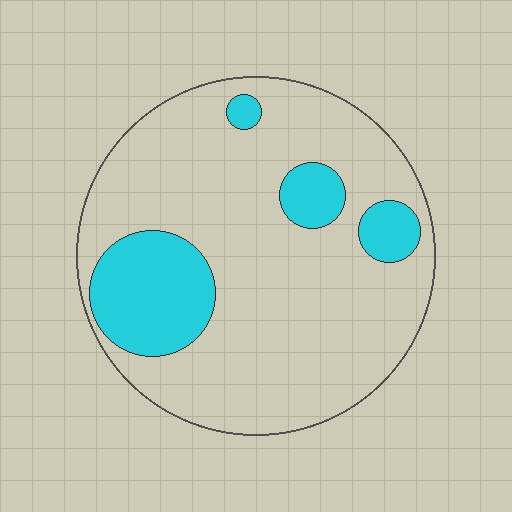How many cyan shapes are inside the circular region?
4.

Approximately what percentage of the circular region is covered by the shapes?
Approximately 20%.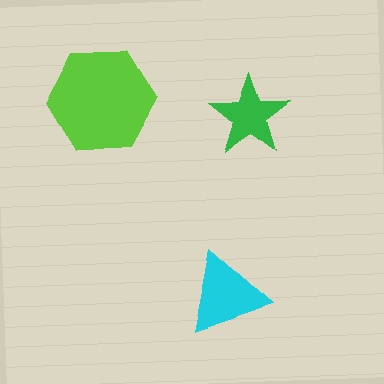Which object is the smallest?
The green star.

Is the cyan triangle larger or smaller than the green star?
Larger.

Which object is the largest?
The lime hexagon.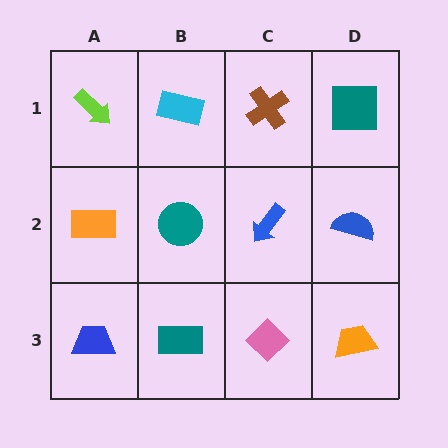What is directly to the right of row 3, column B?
A pink diamond.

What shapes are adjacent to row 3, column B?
A teal circle (row 2, column B), a blue trapezoid (row 3, column A), a pink diamond (row 3, column C).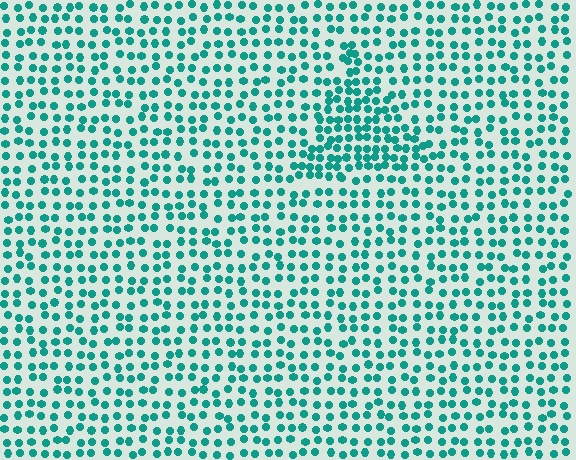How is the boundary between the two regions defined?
The boundary is defined by a change in element density (approximately 1.7x ratio). All elements are the same color, size, and shape.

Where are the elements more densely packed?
The elements are more densely packed inside the triangle boundary.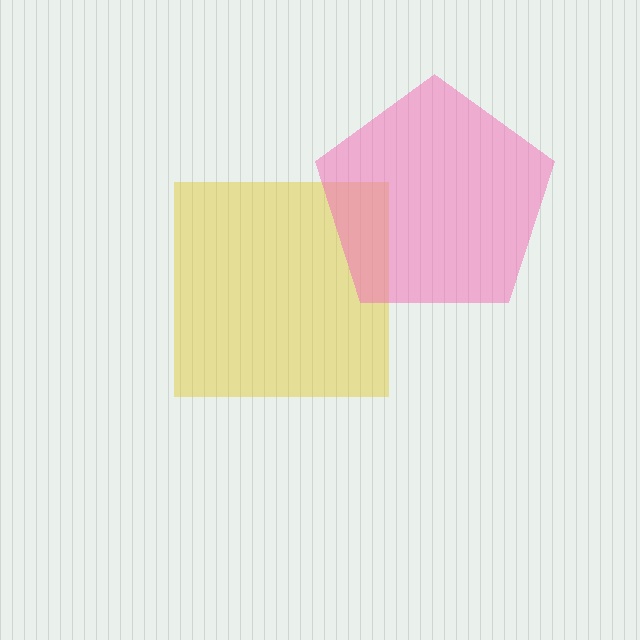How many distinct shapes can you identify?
There are 2 distinct shapes: a yellow square, a pink pentagon.